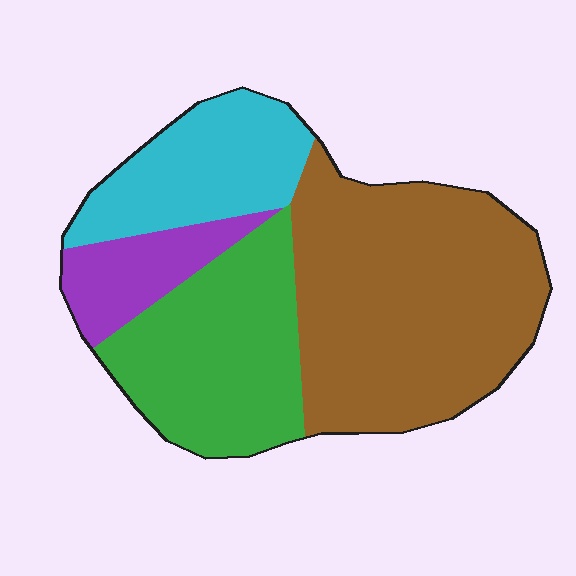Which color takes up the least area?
Purple, at roughly 10%.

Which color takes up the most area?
Brown, at roughly 45%.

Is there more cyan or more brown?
Brown.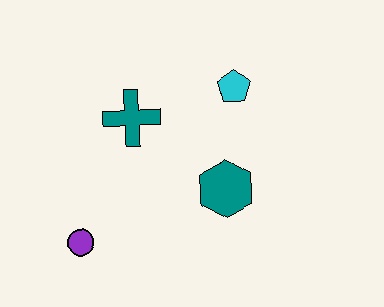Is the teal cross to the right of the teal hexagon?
No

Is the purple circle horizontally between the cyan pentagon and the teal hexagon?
No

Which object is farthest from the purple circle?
The cyan pentagon is farthest from the purple circle.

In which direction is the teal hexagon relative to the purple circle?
The teal hexagon is to the right of the purple circle.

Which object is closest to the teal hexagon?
The cyan pentagon is closest to the teal hexagon.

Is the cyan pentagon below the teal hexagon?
No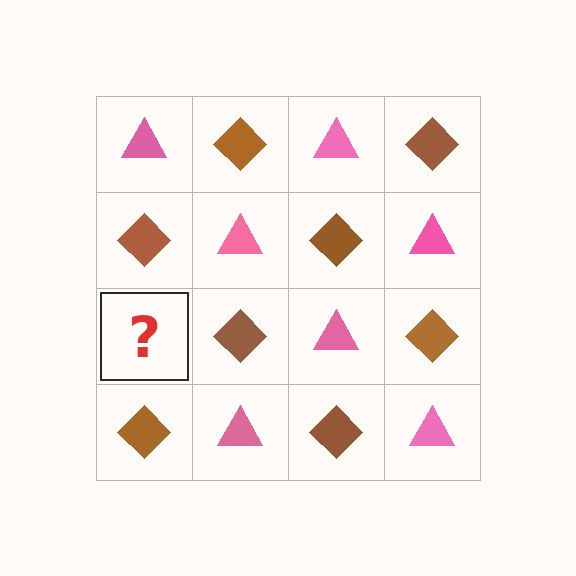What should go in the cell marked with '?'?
The missing cell should contain a pink triangle.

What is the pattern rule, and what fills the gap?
The rule is that it alternates pink triangle and brown diamond in a checkerboard pattern. The gap should be filled with a pink triangle.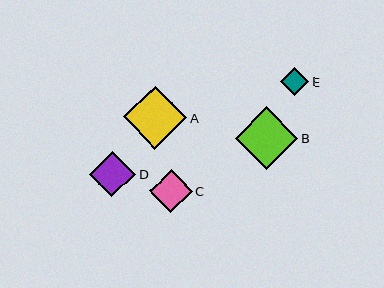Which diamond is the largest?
Diamond A is the largest with a size of approximately 63 pixels.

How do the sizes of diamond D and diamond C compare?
Diamond D and diamond C are approximately the same size.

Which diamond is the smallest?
Diamond E is the smallest with a size of approximately 28 pixels.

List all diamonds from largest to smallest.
From largest to smallest: A, B, D, C, E.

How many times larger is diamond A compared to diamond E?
Diamond A is approximately 2.2 times the size of diamond E.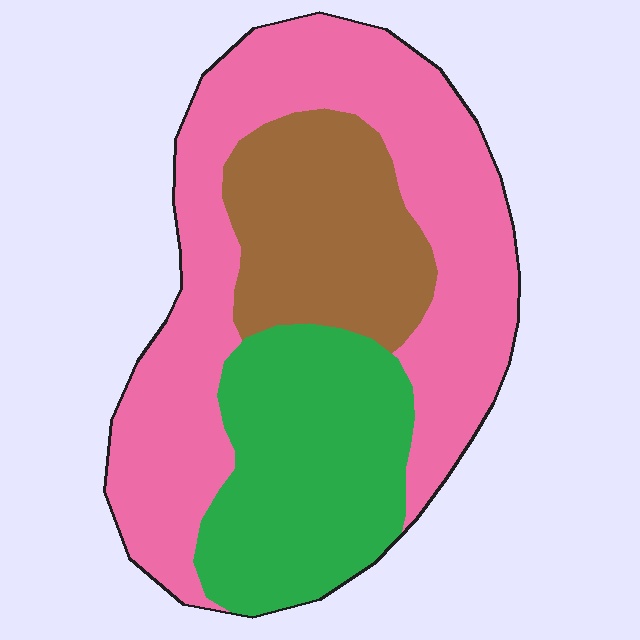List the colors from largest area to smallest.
From largest to smallest: pink, green, brown.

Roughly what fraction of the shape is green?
Green takes up about one quarter (1/4) of the shape.